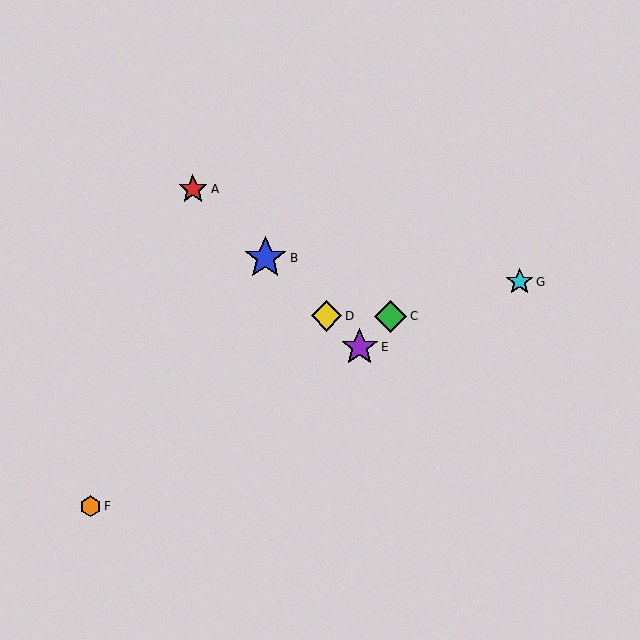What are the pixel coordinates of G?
Object G is at (520, 282).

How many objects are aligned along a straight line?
4 objects (A, B, D, E) are aligned along a straight line.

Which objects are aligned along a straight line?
Objects A, B, D, E are aligned along a straight line.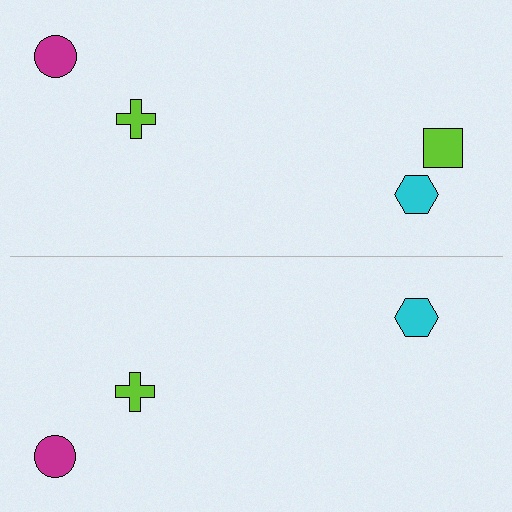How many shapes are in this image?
There are 7 shapes in this image.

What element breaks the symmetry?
A lime square is missing from the bottom side.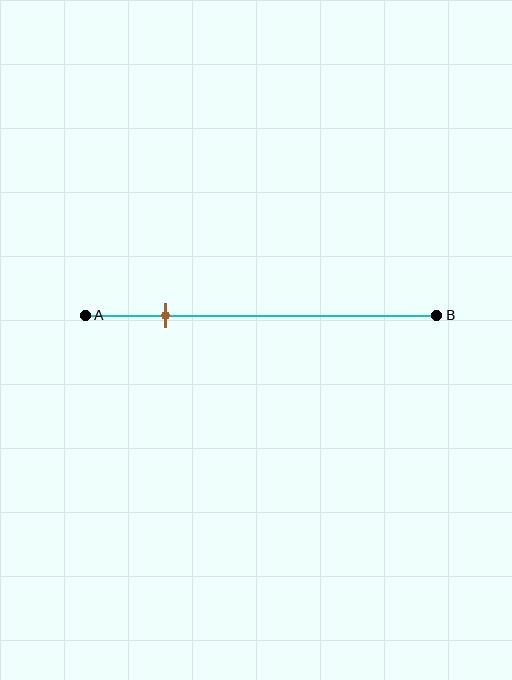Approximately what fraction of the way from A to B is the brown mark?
The brown mark is approximately 25% of the way from A to B.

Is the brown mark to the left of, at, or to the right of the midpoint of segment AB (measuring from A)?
The brown mark is to the left of the midpoint of segment AB.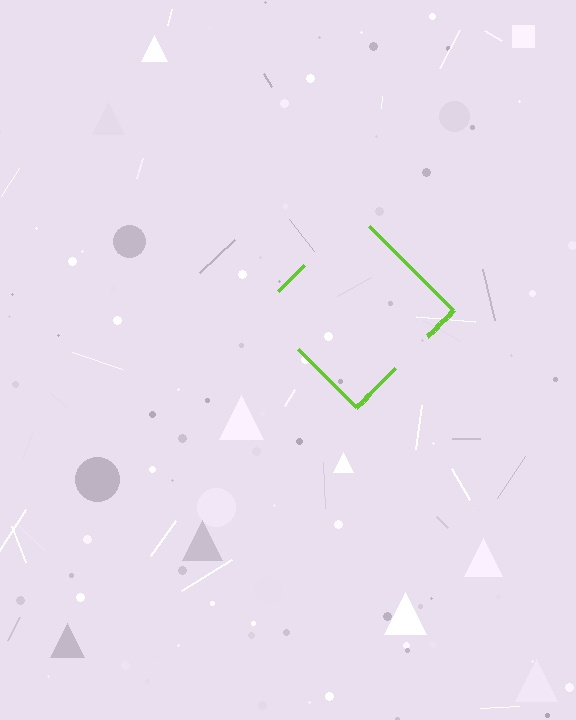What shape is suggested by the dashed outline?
The dashed outline suggests a diamond.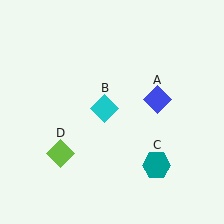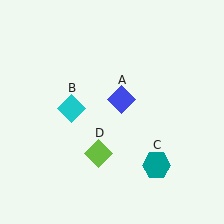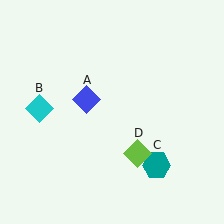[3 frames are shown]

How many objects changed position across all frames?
3 objects changed position: blue diamond (object A), cyan diamond (object B), lime diamond (object D).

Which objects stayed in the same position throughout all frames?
Teal hexagon (object C) remained stationary.